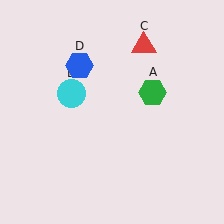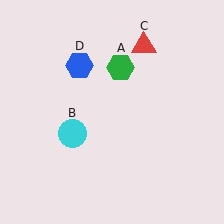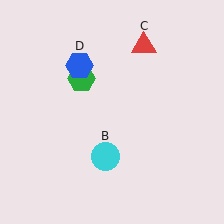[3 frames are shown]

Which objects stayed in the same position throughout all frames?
Red triangle (object C) and blue hexagon (object D) remained stationary.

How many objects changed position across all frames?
2 objects changed position: green hexagon (object A), cyan circle (object B).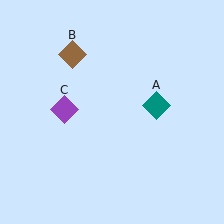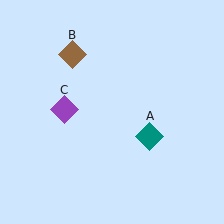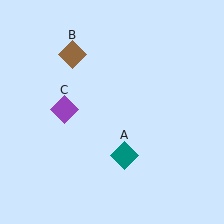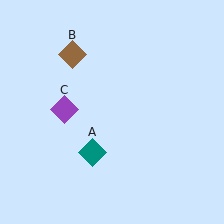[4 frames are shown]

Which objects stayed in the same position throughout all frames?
Brown diamond (object B) and purple diamond (object C) remained stationary.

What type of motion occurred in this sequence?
The teal diamond (object A) rotated clockwise around the center of the scene.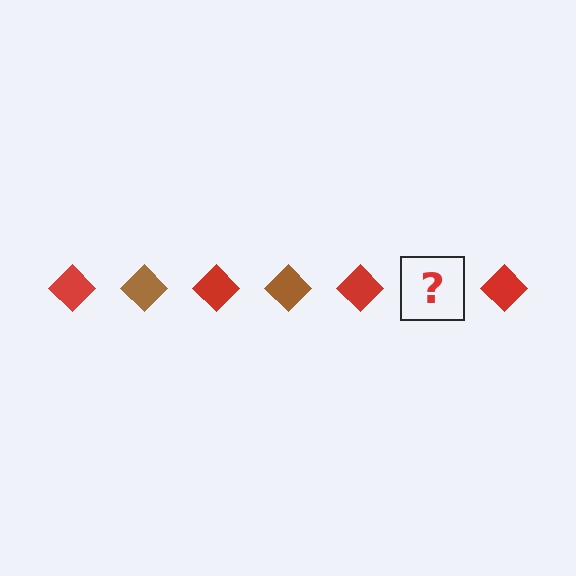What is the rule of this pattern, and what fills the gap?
The rule is that the pattern cycles through red, brown diamonds. The gap should be filled with a brown diamond.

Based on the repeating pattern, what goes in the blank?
The blank should be a brown diamond.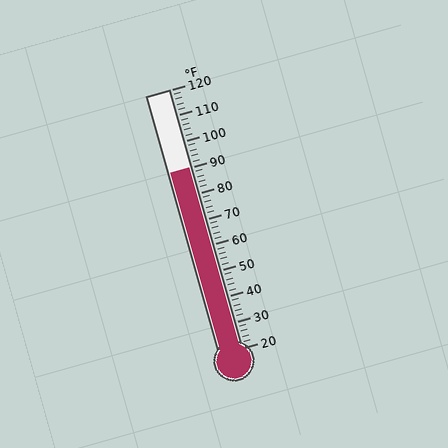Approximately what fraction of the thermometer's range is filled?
The thermometer is filled to approximately 70% of its range.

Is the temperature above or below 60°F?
The temperature is above 60°F.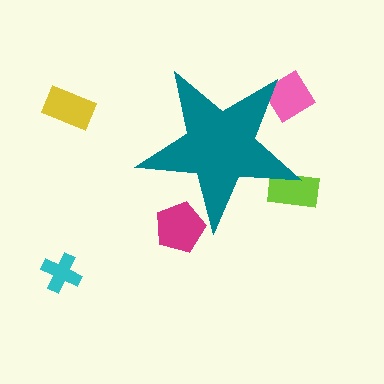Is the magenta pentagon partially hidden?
Yes, the magenta pentagon is partially hidden behind the teal star.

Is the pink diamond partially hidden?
Yes, the pink diamond is partially hidden behind the teal star.